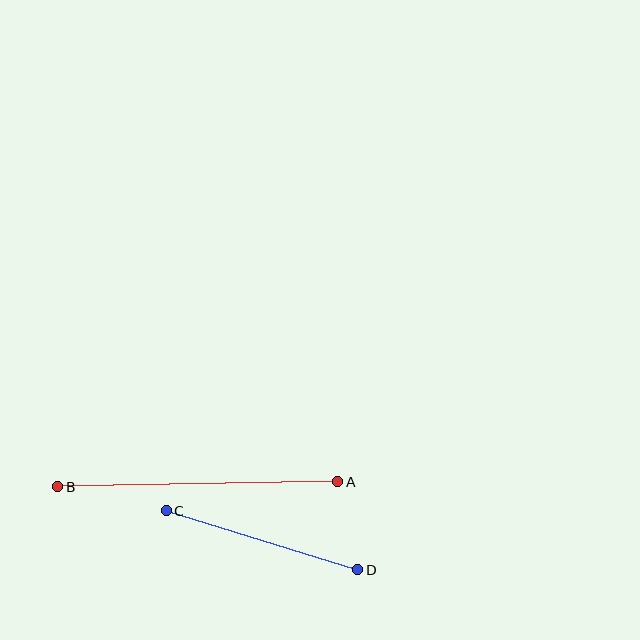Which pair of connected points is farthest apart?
Points A and B are farthest apart.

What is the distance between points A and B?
The distance is approximately 280 pixels.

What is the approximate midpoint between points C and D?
The midpoint is at approximately (262, 540) pixels.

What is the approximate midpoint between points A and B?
The midpoint is at approximately (198, 484) pixels.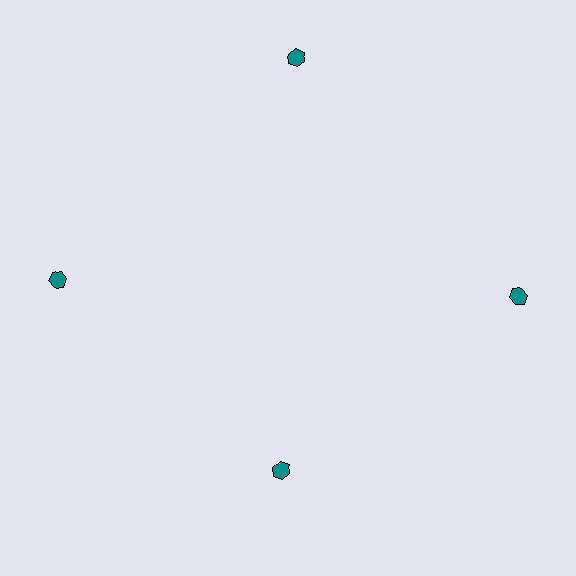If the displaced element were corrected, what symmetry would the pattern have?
It would have 4-fold rotational symmetry — the pattern would map onto itself every 90 degrees.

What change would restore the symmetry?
The symmetry would be restored by moving it outward, back onto the ring so that all 4 hexagons sit at equal angles and equal distance from the center.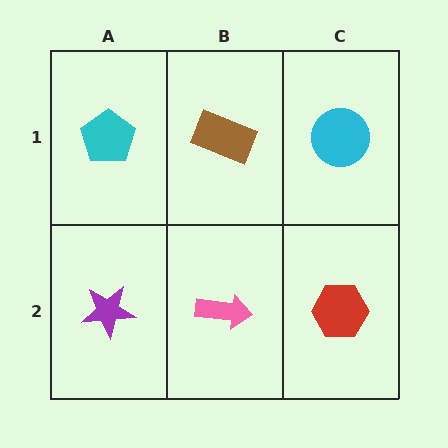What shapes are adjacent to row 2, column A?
A cyan pentagon (row 1, column A), a pink arrow (row 2, column B).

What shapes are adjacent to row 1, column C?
A red hexagon (row 2, column C), a brown rectangle (row 1, column B).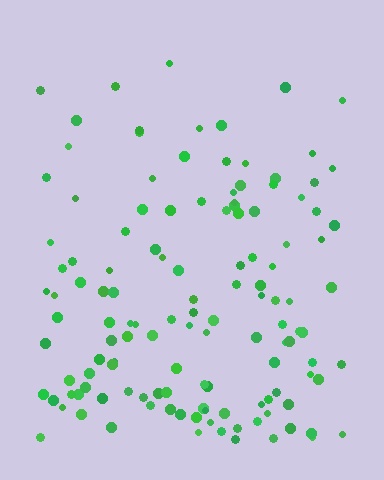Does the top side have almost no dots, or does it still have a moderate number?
Still a moderate number, just noticeably fewer than the bottom.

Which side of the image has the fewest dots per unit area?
The top.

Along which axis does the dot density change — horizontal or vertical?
Vertical.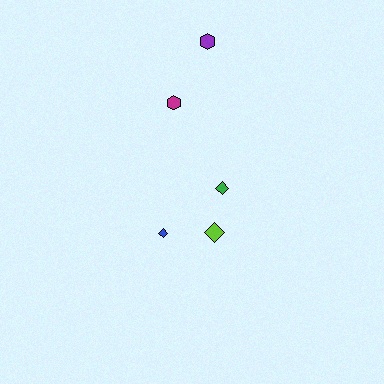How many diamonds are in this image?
There are 3 diamonds.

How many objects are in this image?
There are 5 objects.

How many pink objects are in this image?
There are no pink objects.